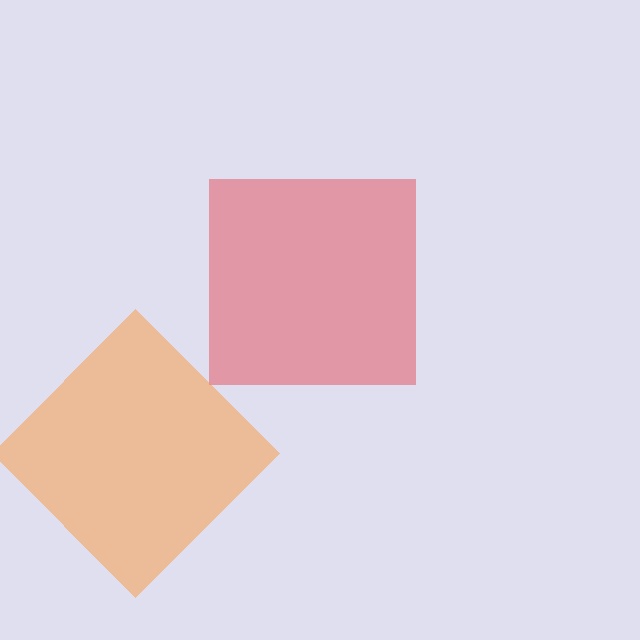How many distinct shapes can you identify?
There are 2 distinct shapes: a red square, an orange diamond.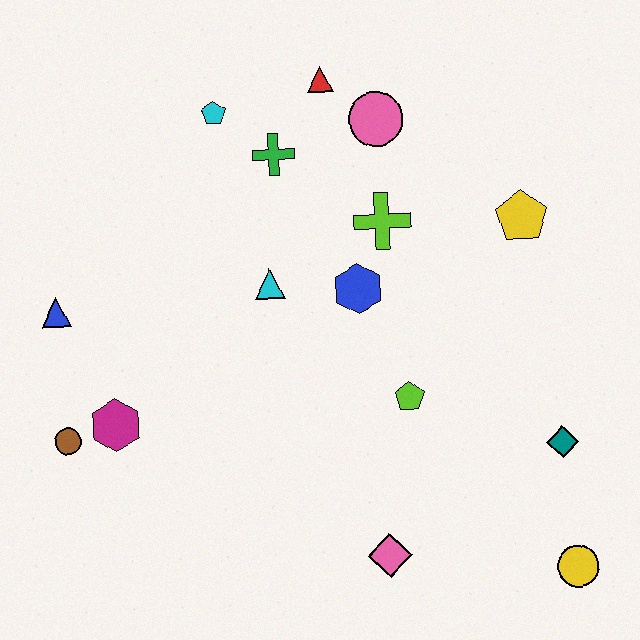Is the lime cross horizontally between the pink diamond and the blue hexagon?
No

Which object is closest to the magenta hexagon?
The brown circle is closest to the magenta hexagon.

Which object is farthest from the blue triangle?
The yellow circle is farthest from the blue triangle.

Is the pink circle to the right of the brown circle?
Yes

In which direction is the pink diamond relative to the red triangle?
The pink diamond is below the red triangle.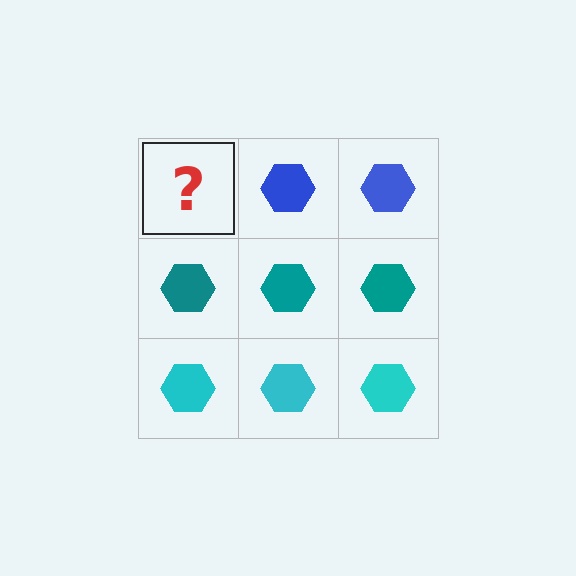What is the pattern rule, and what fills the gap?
The rule is that each row has a consistent color. The gap should be filled with a blue hexagon.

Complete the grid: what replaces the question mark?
The question mark should be replaced with a blue hexagon.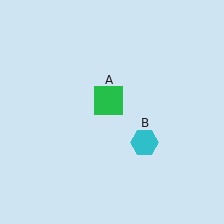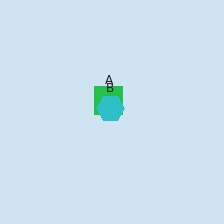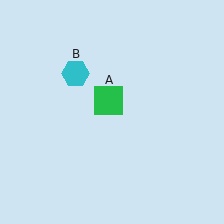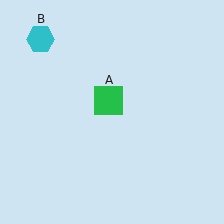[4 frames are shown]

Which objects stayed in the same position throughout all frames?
Green square (object A) remained stationary.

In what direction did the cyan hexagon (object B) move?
The cyan hexagon (object B) moved up and to the left.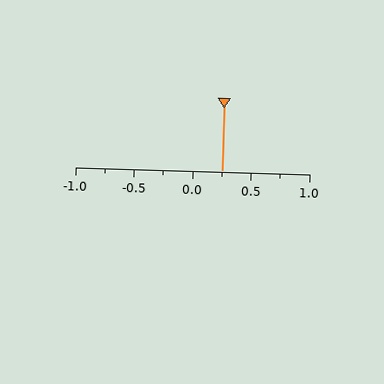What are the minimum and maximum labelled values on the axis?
The axis runs from -1.0 to 1.0.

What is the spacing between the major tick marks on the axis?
The major ticks are spaced 0.5 apart.